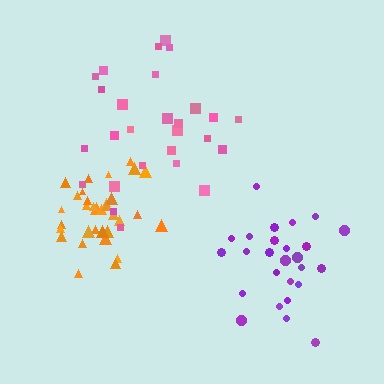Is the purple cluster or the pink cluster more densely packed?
Purple.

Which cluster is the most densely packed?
Orange.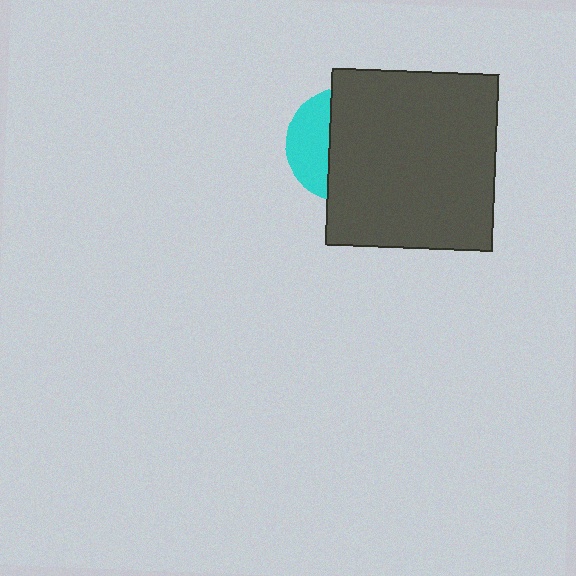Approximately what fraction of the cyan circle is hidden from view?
Roughly 65% of the cyan circle is hidden behind the dark gray rectangle.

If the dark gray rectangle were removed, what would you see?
You would see the complete cyan circle.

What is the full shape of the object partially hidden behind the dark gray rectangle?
The partially hidden object is a cyan circle.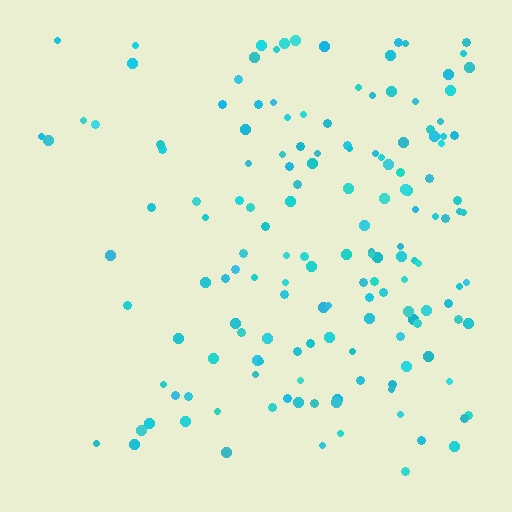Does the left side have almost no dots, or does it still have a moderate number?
Still a moderate number, just noticeably fewer than the right.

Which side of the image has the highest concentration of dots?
The right.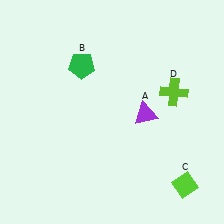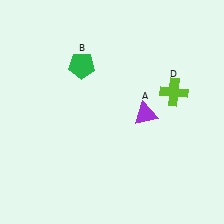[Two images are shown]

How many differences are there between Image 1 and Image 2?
There is 1 difference between the two images.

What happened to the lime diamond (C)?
The lime diamond (C) was removed in Image 2. It was in the bottom-right area of Image 1.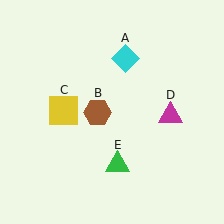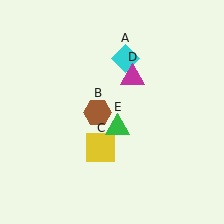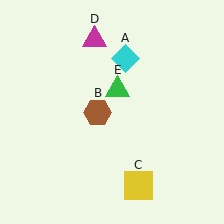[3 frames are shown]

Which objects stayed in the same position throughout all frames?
Cyan diamond (object A) and brown hexagon (object B) remained stationary.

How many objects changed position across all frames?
3 objects changed position: yellow square (object C), magenta triangle (object D), green triangle (object E).